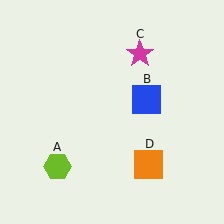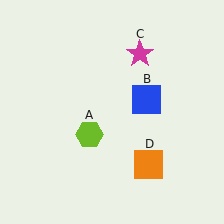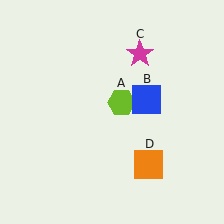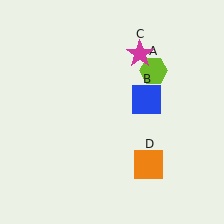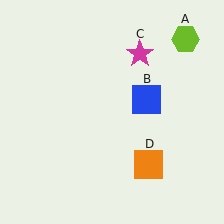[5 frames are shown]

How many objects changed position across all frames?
1 object changed position: lime hexagon (object A).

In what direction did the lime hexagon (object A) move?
The lime hexagon (object A) moved up and to the right.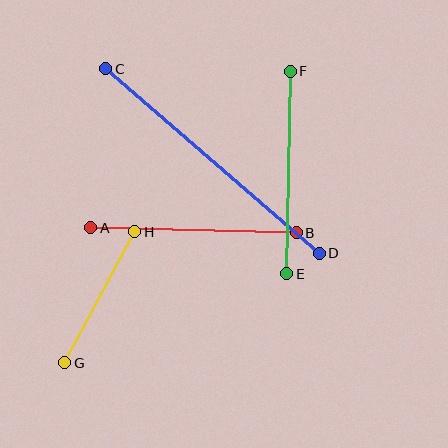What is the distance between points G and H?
The distance is approximately 148 pixels.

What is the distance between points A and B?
The distance is approximately 206 pixels.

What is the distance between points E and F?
The distance is approximately 203 pixels.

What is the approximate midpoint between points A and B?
The midpoint is at approximately (193, 230) pixels.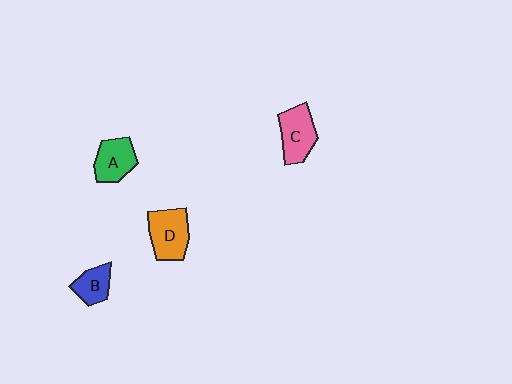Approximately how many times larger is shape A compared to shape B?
Approximately 1.3 times.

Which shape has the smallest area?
Shape B (blue).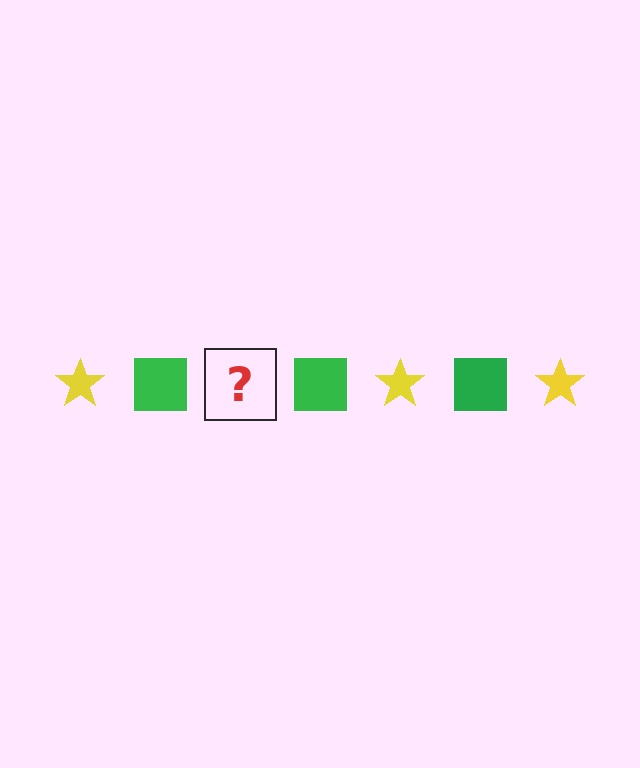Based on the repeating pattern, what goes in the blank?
The blank should be a yellow star.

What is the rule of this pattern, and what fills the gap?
The rule is that the pattern alternates between yellow star and green square. The gap should be filled with a yellow star.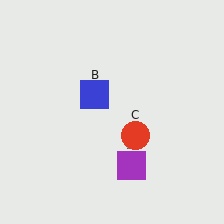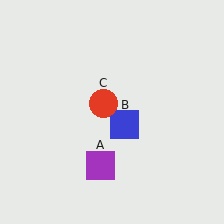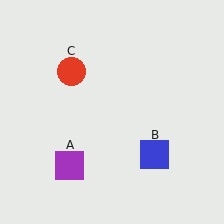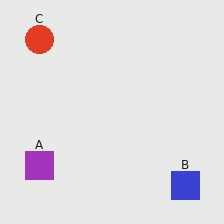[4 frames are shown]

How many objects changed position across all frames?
3 objects changed position: purple square (object A), blue square (object B), red circle (object C).